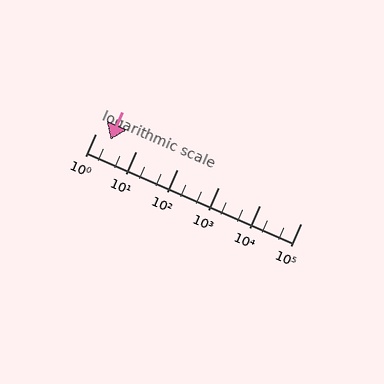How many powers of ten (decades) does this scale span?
The scale spans 5 decades, from 1 to 100000.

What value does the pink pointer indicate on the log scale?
The pointer indicates approximately 2.3.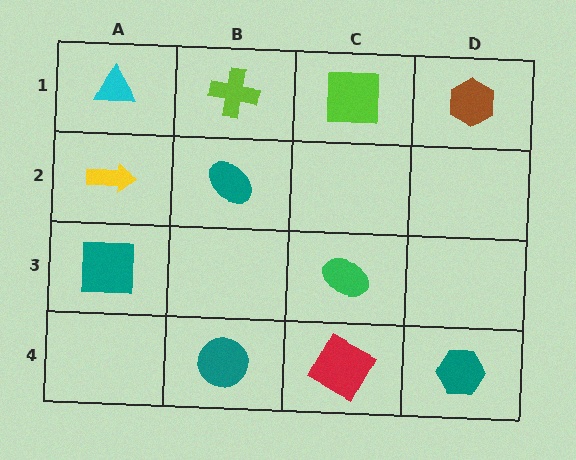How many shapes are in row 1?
4 shapes.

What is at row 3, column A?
A teal square.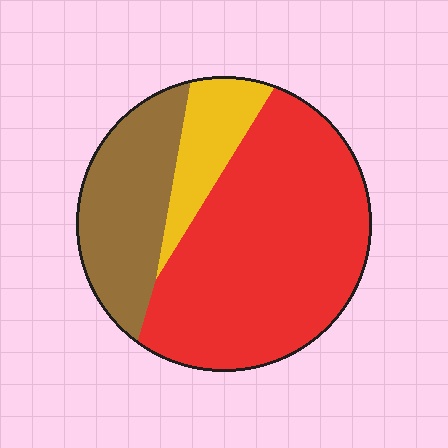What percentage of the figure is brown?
Brown covers roughly 25% of the figure.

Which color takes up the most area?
Red, at roughly 60%.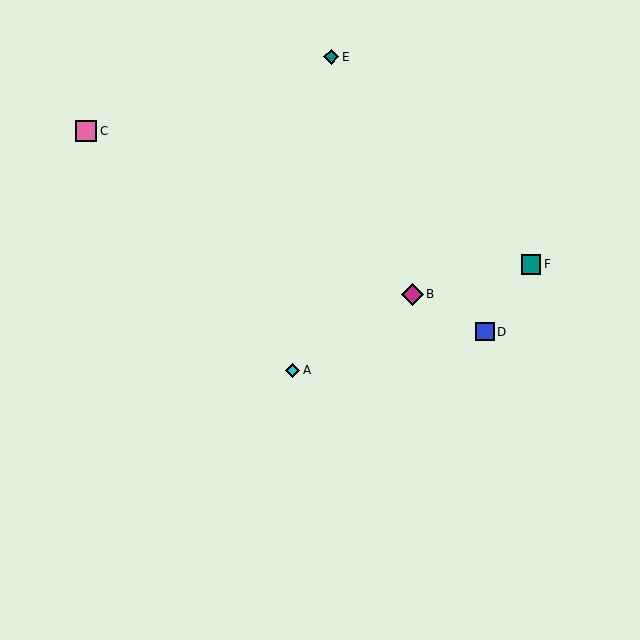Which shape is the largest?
The magenta diamond (labeled B) is the largest.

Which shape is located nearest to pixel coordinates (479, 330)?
The blue square (labeled D) at (485, 332) is nearest to that location.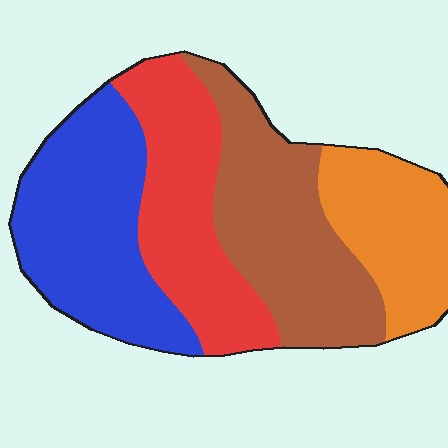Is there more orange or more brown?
Brown.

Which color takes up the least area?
Orange, at roughly 20%.